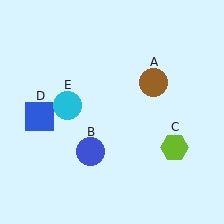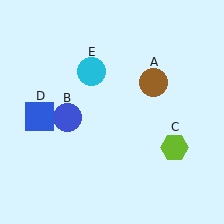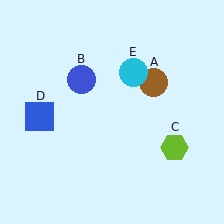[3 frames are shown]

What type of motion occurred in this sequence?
The blue circle (object B), cyan circle (object E) rotated clockwise around the center of the scene.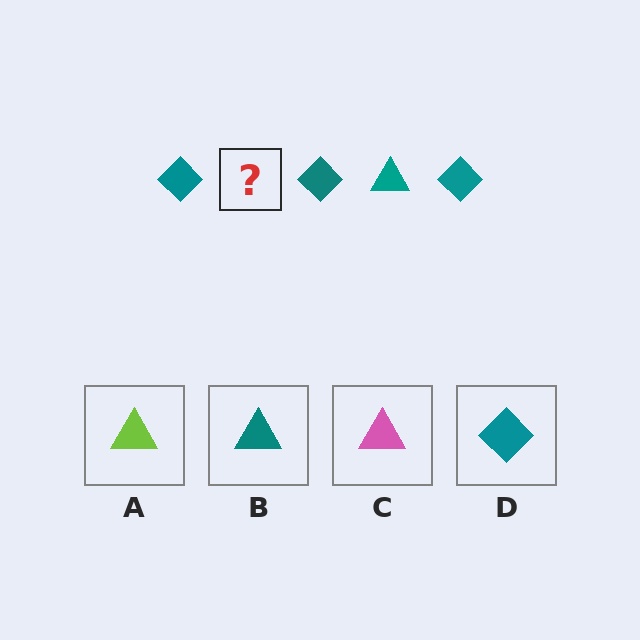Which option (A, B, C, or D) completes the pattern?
B.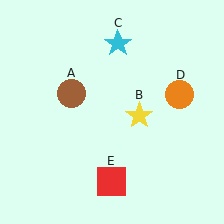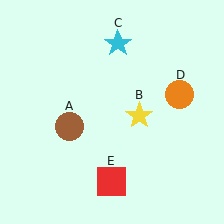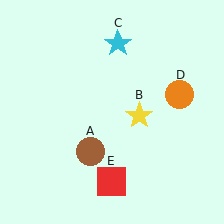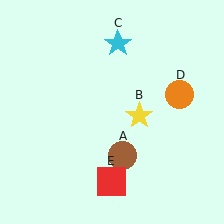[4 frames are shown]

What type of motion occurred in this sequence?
The brown circle (object A) rotated counterclockwise around the center of the scene.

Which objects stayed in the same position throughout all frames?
Yellow star (object B) and cyan star (object C) and orange circle (object D) and red square (object E) remained stationary.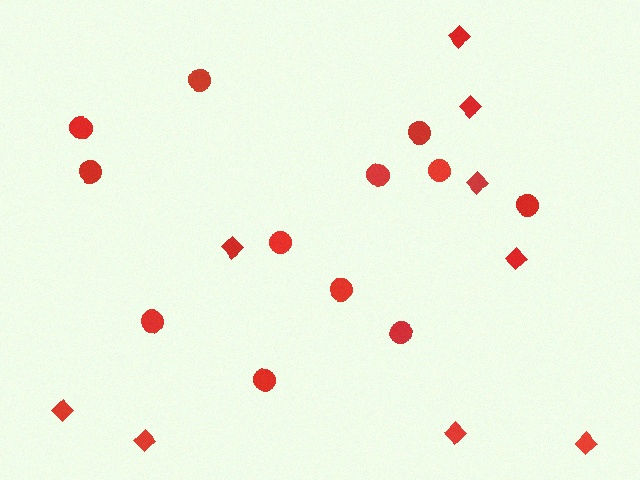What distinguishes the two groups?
There are 2 groups: one group of diamonds (9) and one group of circles (12).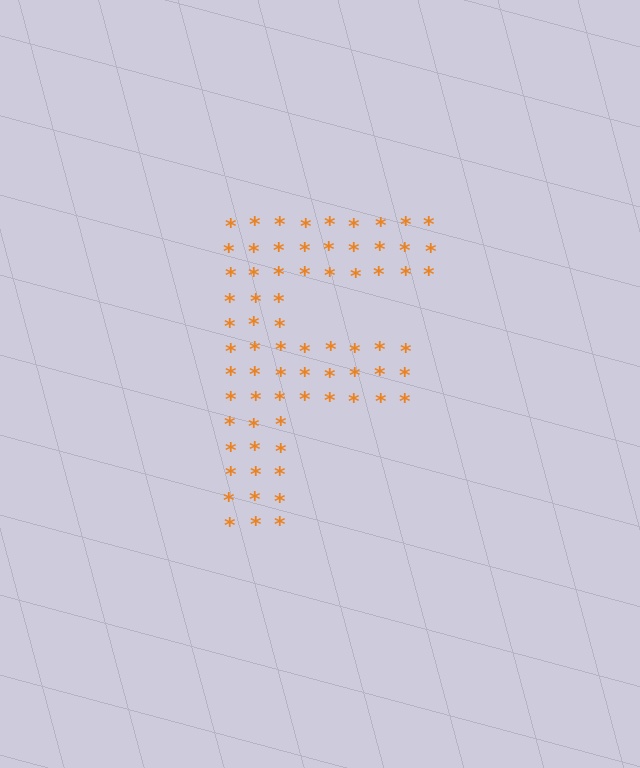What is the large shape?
The large shape is the letter F.